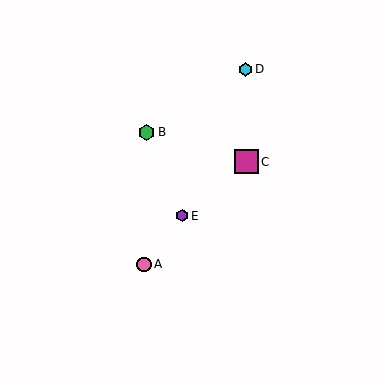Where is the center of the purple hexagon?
The center of the purple hexagon is at (182, 216).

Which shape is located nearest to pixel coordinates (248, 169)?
The magenta square (labeled C) at (246, 162) is nearest to that location.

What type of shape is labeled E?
Shape E is a purple hexagon.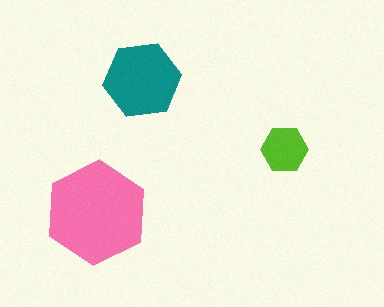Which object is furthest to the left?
The pink hexagon is leftmost.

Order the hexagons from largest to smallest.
the pink one, the teal one, the lime one.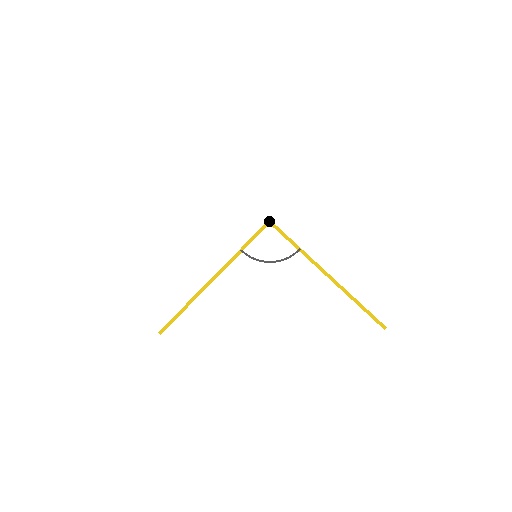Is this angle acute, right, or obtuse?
It is approximately a right angle.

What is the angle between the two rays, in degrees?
Approximately 91 degrees.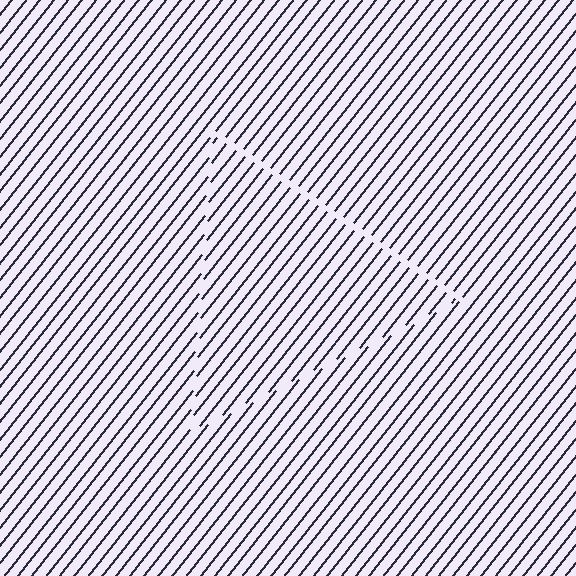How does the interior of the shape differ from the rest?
The interior of the shape contains the same grating, shifted by half a period — the contour is defined by the phase discontinuity where line-ends from the inner and outer gratings abut.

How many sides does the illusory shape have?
3 sides — the line-ends trace a triangle.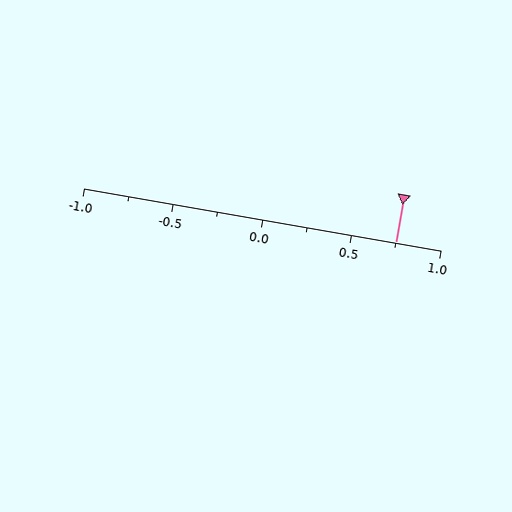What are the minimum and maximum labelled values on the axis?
The axis runs from -1.0 to 1.0.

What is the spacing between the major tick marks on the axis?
The major ticks are spaced 0.5 apart.